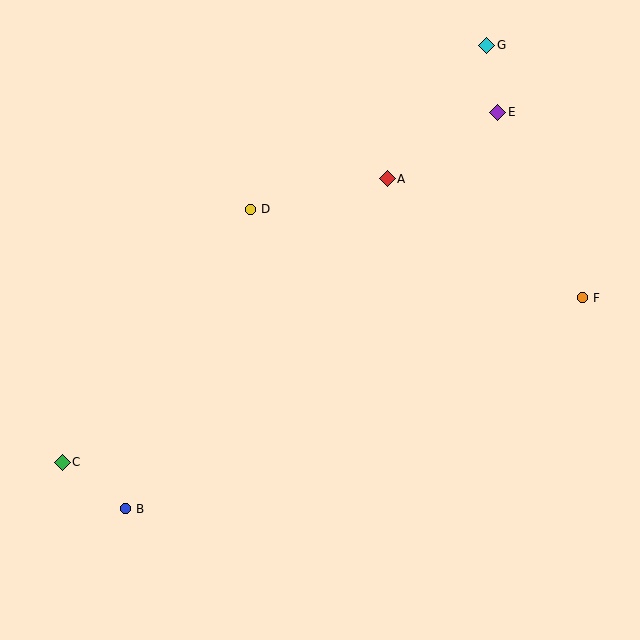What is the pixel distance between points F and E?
The distance between F and E is 204 pixels.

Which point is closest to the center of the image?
Point D at (251, 209) is closest to the center.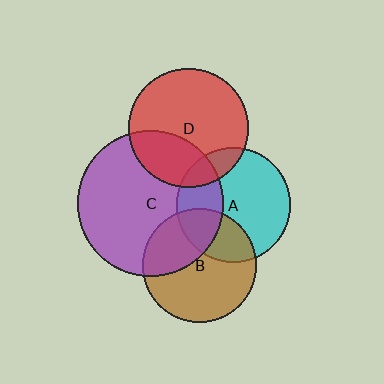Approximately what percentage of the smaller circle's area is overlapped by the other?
Approximately 30%.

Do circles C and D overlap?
Yes.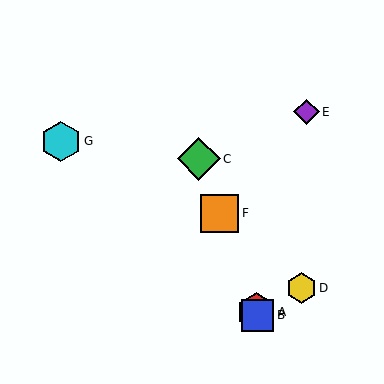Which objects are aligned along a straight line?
Objects A, B, C, F are aligned along a straight line.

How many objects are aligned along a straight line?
4 objects (A, B, C, F) are aligned along a straight line.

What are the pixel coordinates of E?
Object E is at (306, 112).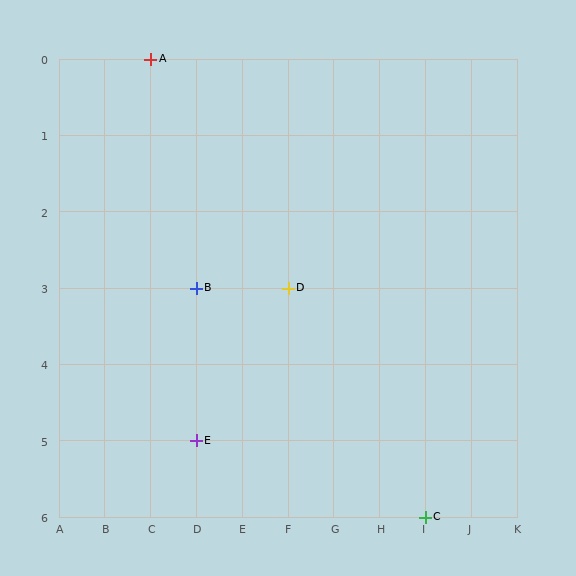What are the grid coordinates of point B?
Point B is at grid coordinates (D, 3).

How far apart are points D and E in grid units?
Points D and E are 2 columns and 2 rows apart (about 2.8 grid units diagonally).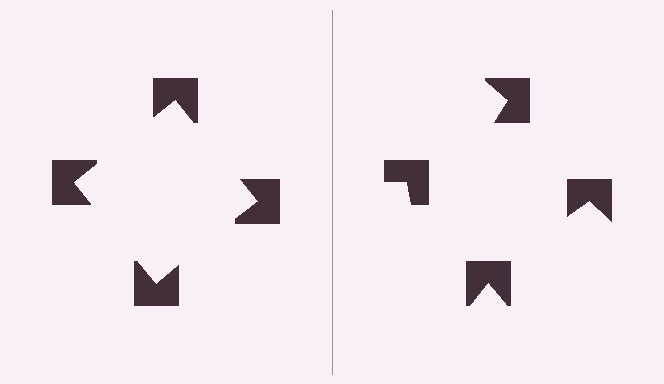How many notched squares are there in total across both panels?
8 — 4 on each side.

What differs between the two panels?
The notched squares are positioned identically on both sides; only the wedge orientations differ. On the left they align to a square; on the right they are misaligned.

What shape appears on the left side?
An illusory square.